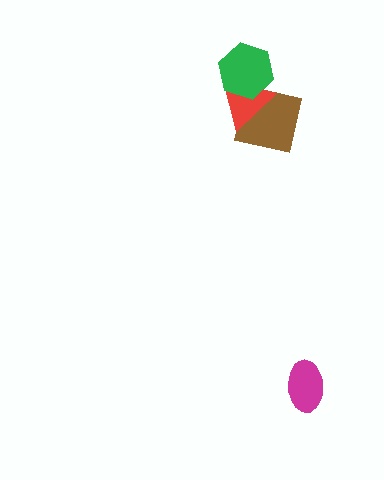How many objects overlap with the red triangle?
2 objects overlap with the red triangle.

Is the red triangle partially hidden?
Yes, it is partially covered by another shape.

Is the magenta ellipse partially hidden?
No, no other shape covers it.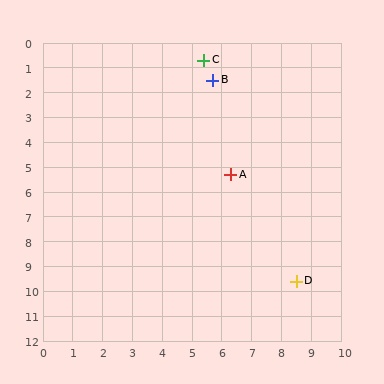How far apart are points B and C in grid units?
Points B and C are about 0.9 grid units apart.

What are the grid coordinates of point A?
Point A is at approximately (6.3, 5.3).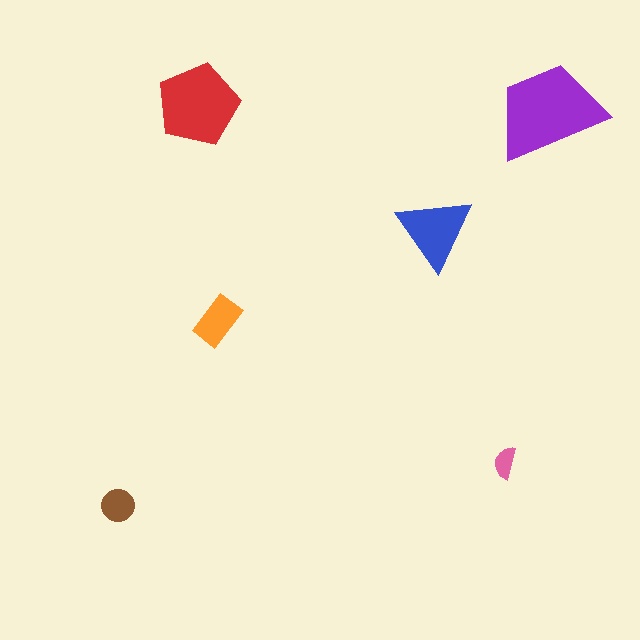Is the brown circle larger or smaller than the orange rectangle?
Smaller.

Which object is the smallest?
The pink semicircle.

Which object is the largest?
The purple trapezoid.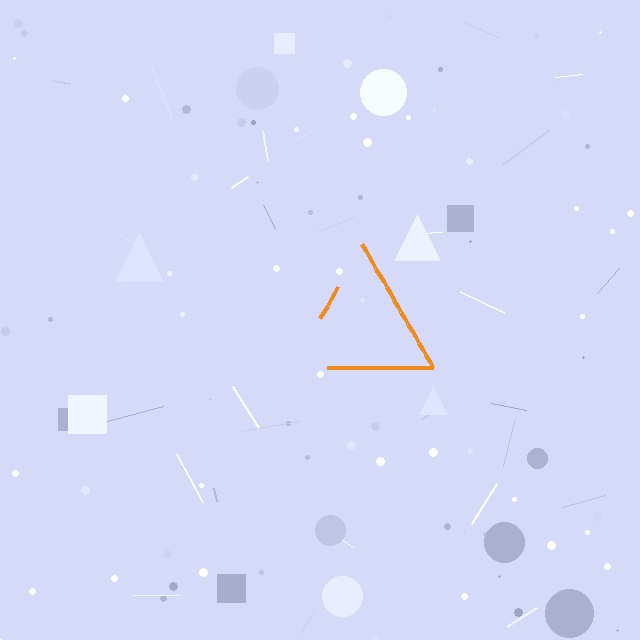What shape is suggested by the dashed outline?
The dashed outline suggests a triangle.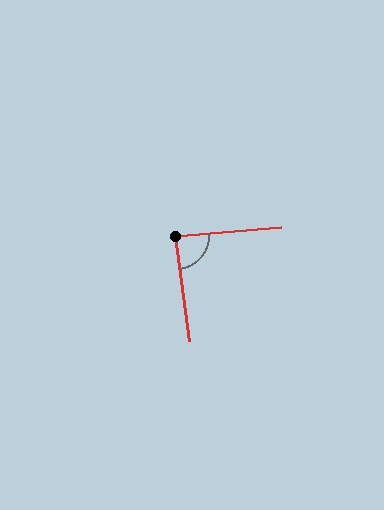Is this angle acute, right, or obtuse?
It is approximately a right angle.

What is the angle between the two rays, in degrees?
Approximately 87 degrees.